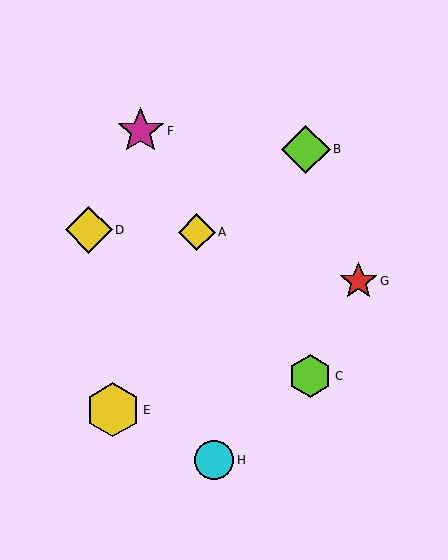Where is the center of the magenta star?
The center of the magenta star is at (141, 131).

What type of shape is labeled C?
Shape C is a lime hexagon.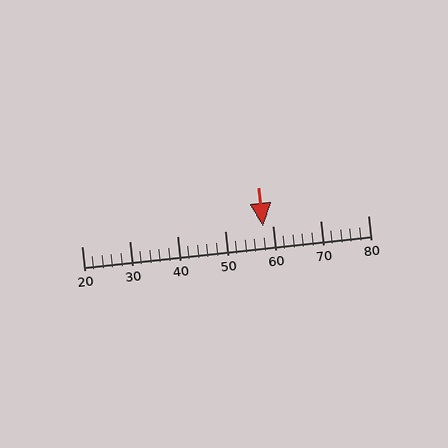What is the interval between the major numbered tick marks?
The major tick marks are spaced 10 units apart.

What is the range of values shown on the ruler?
The ruler shows values from 20 to 80.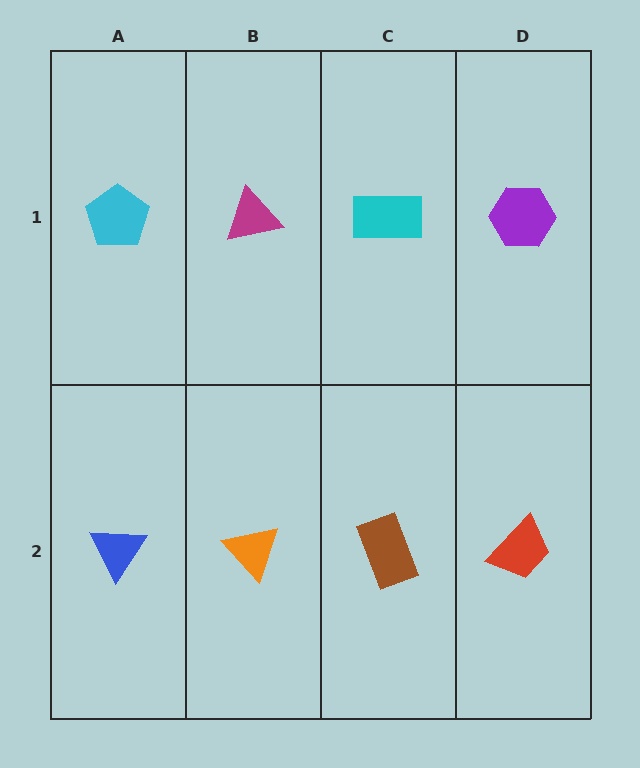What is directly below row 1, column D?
A red trapezoid.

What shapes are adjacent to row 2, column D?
A purple hexagon (row 1, column D), a brown rectangle (row 2, column C).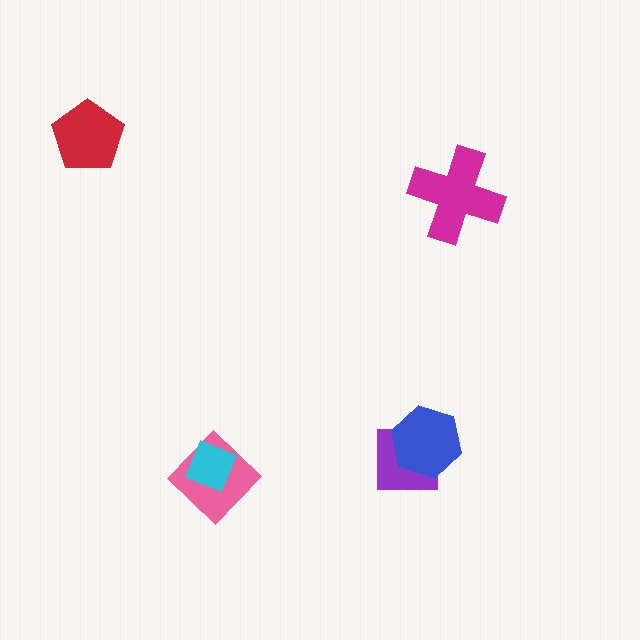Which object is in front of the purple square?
The blue hexagon is in front of the purple square.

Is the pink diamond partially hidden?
Yes, it is partially covered by another shape.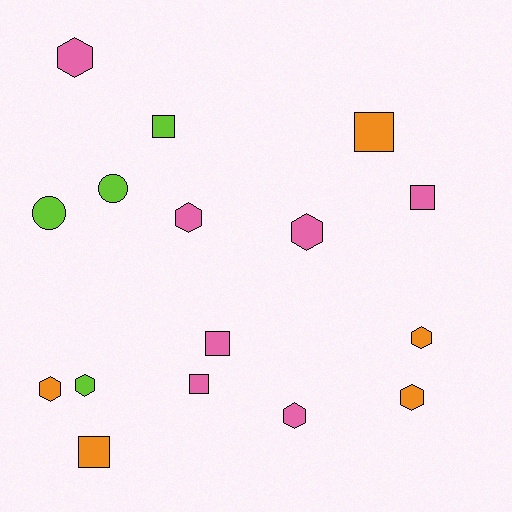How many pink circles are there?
There are no pink circles.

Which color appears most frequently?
Pink, with 7 objects.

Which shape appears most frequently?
Hexagon, with 8 objects.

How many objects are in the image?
There are 16 objects.